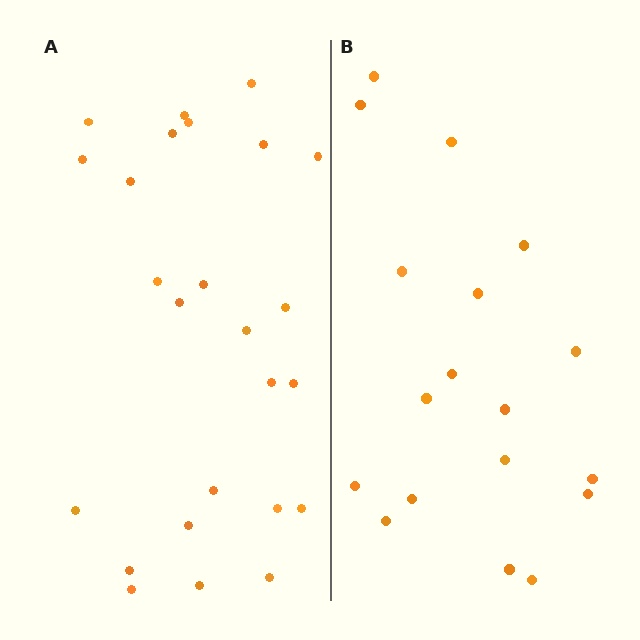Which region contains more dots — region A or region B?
Region A (the left region) has more dots.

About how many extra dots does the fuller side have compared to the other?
Region A has roughly 8 or so more dots than region B.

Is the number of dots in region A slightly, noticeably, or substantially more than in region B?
Region A has noticeably more, but not dramatically so. The ratio is roughly 1.4 to 1.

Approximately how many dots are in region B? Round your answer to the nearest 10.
About 20 dots. (The exact count is 18, which rounds to 20.)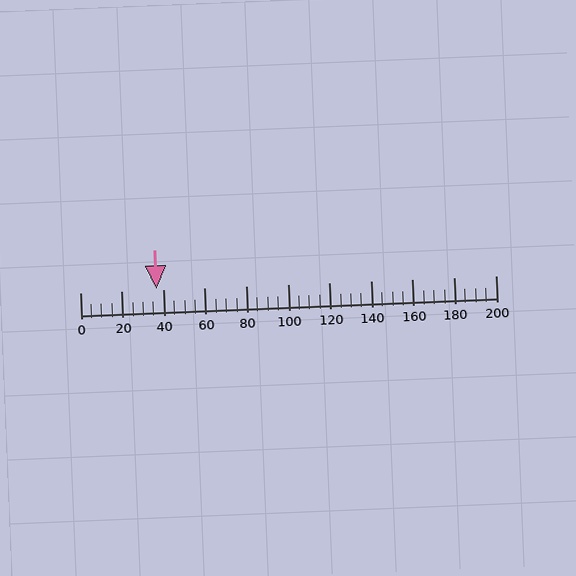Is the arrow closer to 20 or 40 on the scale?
The arrow is closer to 40.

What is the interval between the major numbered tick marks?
The major tick marks are spaced 20 units apart.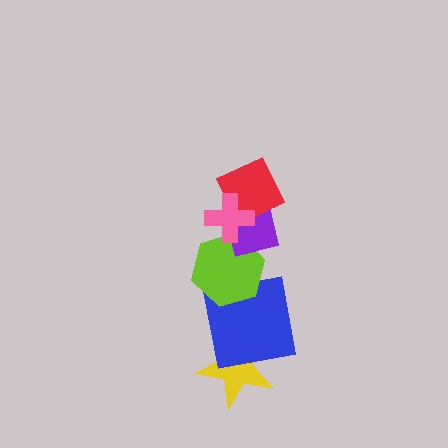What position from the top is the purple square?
The purple square is 3rd from the top.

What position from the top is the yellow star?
The yellow star is 6th from the top.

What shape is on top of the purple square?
The red diamond is on top of the purple square.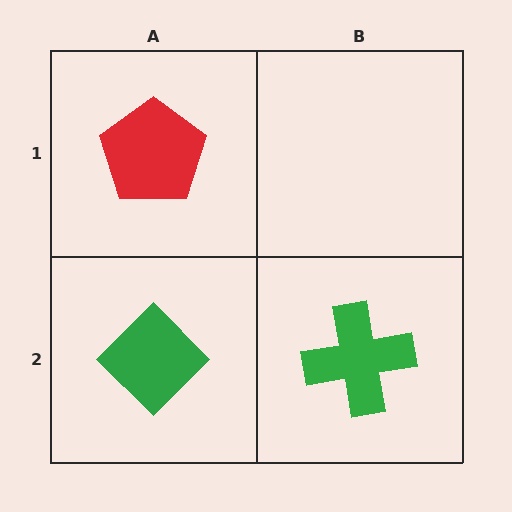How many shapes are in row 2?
2 shapes.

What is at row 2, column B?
A green cross.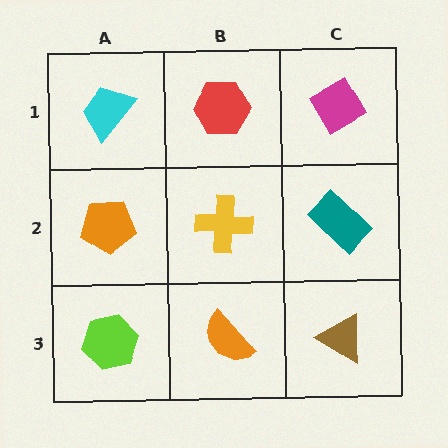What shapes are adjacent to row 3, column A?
An orange pentagon (row 2, column A), an orange semicircle (row 3, column B).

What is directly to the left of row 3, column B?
A lime hexagon.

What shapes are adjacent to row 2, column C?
A magenta diamond (row 1, column C), a brown triangle (row 3, column C), a yellow cross (row 2, column B).